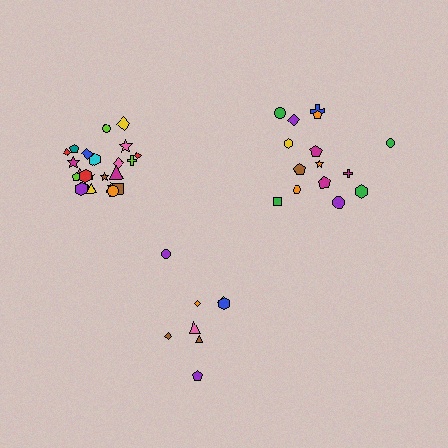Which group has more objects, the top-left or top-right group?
The top-left group.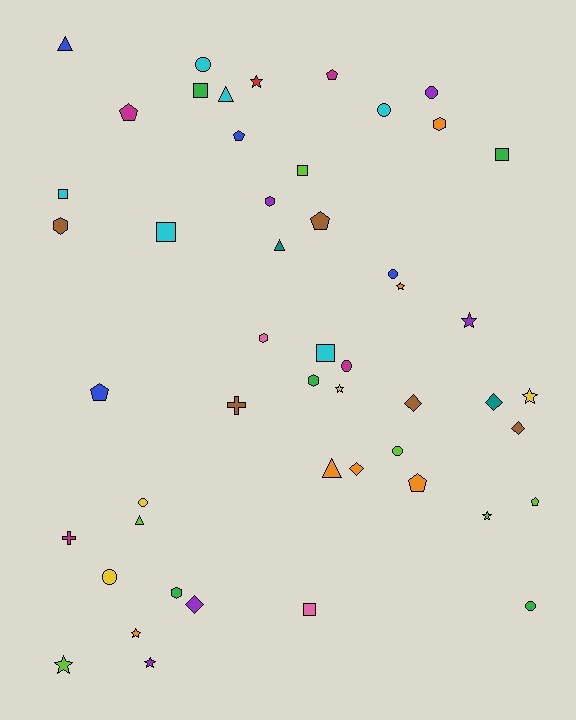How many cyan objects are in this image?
There are 6 cyan objects.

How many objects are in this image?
There are 50 objects.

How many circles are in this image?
There are 9 circles.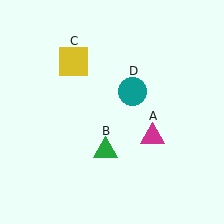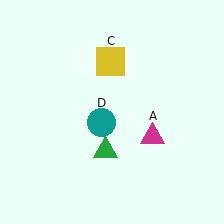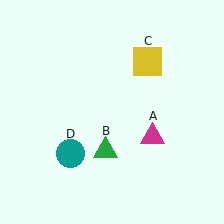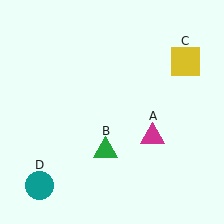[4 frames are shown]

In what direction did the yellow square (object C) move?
The yellow square (object C) moved right.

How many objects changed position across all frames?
2 objects changed position: yellow square (object C), teal circle (object D).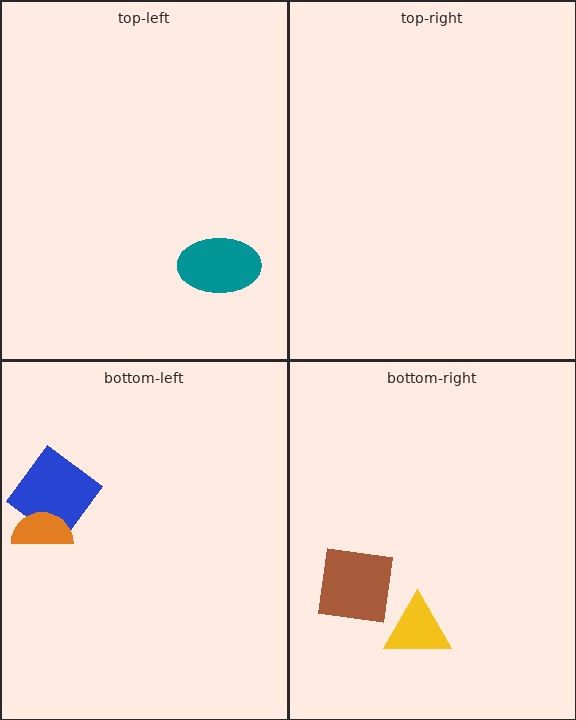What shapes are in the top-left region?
The teal ellipse.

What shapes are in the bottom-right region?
The brown square, the yellow triangle.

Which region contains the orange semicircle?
The bottom-left region.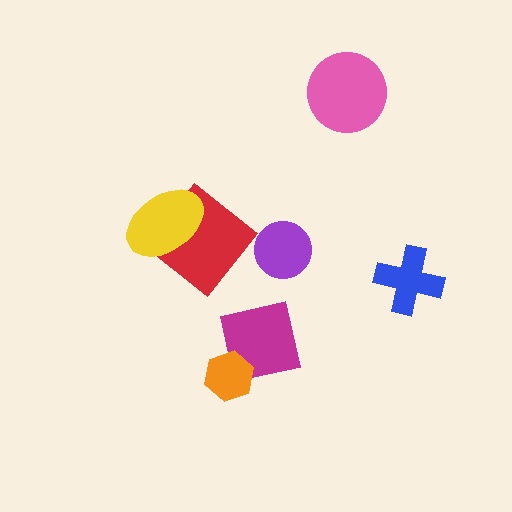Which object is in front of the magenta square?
The orange hexagon is in front of the magenta square.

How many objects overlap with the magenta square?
1 object overlaps with the magenta square.